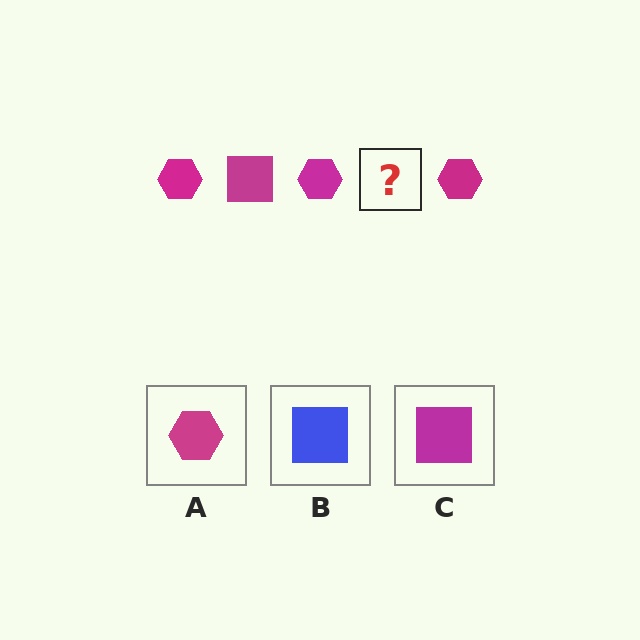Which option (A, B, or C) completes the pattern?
C.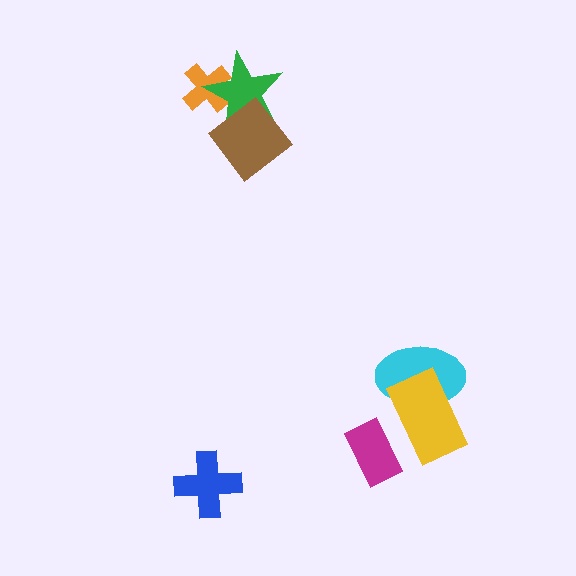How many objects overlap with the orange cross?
1 object overlaps with the orange cross.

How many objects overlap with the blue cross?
0 objects overlap with the blue cross.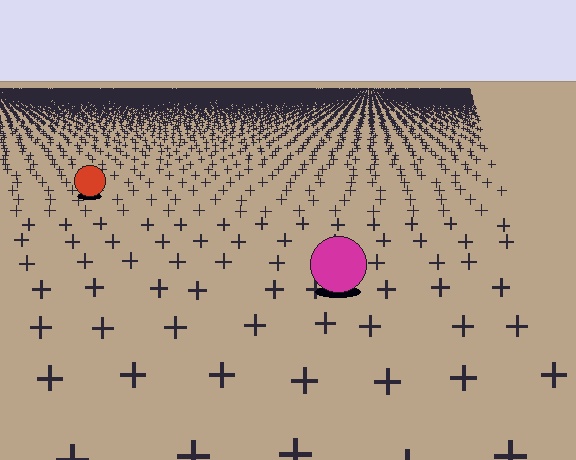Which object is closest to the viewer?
The magenta circle is closest. The texture marks near it are larger and more spread out.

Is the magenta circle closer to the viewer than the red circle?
Yes. The magenta circle is closer — you can tell from the texture gradient: the ground texture is coarser near it.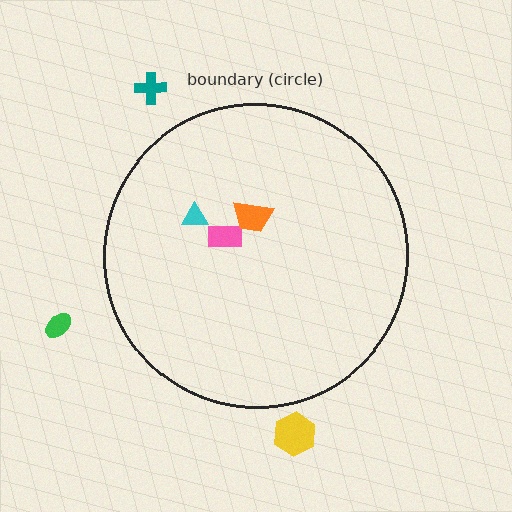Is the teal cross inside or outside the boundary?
Outside.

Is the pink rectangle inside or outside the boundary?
Inside.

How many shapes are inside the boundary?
3 inside, 3 outside.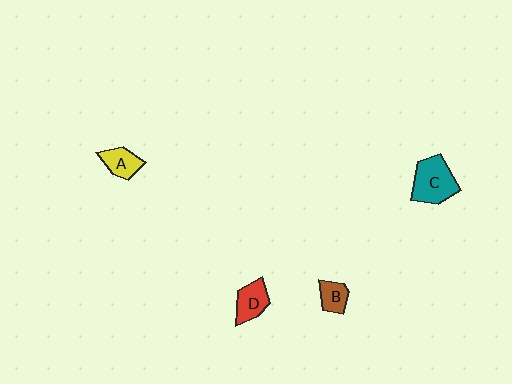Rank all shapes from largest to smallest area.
From largest to smallest: C (teal), D (red), A (yellow), B (brown).